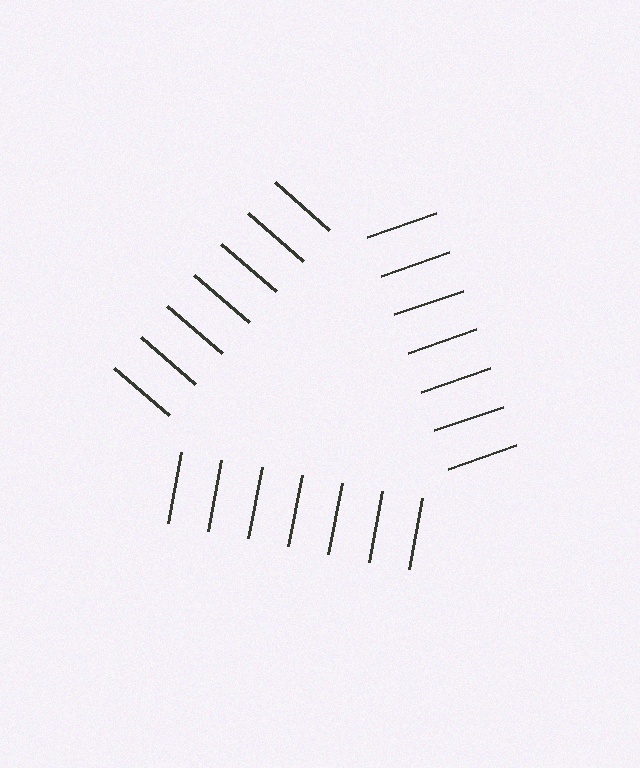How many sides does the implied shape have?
3 sides — the line-ends trace a triangle.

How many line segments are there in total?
21 — 7 along each of the 3 edges.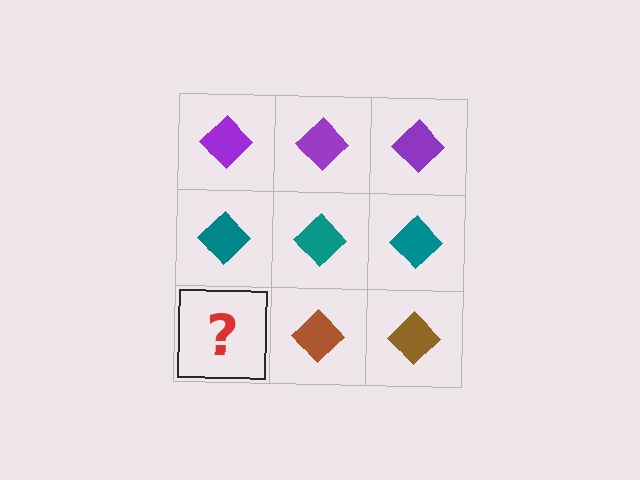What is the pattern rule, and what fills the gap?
The rule is that each row has a consistent color. The gap should be filled with a brown diamond.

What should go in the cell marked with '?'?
The missing cell should contain a brown diamond.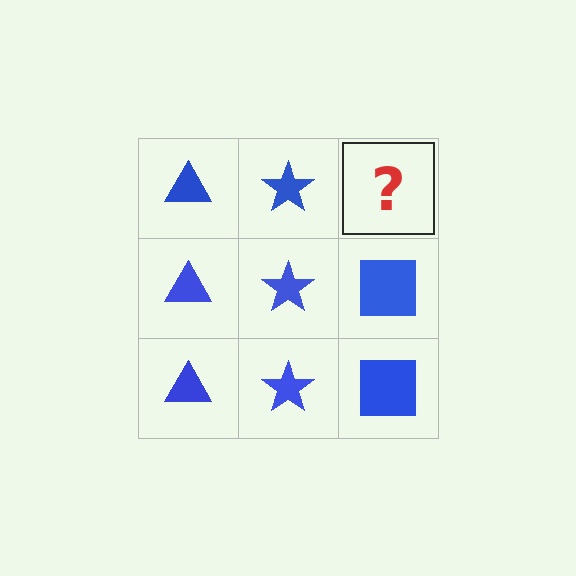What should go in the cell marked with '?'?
The missing cell should contain a blue square.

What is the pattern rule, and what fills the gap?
The rule is that each column has a consistent shape. The gap should be filled with a blue square.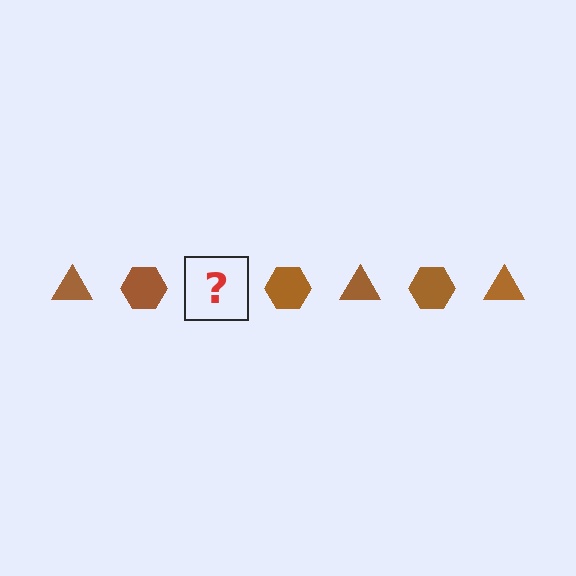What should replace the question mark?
The question mark should be replaced with a brown triangle.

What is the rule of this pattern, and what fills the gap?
The rule is that the pattern cycles through triangle, hexagon shapes in brown. The gap should be filled with a brown triangle.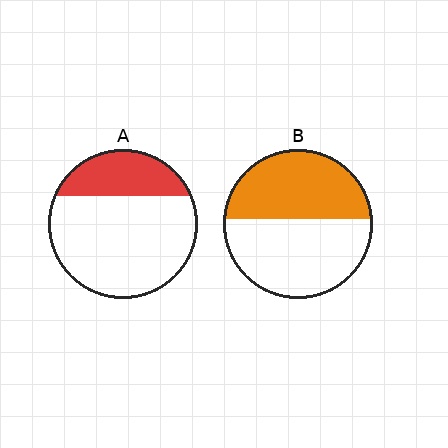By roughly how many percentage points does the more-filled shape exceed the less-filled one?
By roughly 20 percentage points (B over A).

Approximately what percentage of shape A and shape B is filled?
A is approximately 25% and B is approximately 45%.